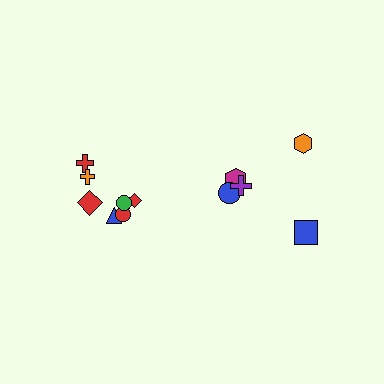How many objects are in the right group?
There are 5 objects.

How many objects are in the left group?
There are 7 objects.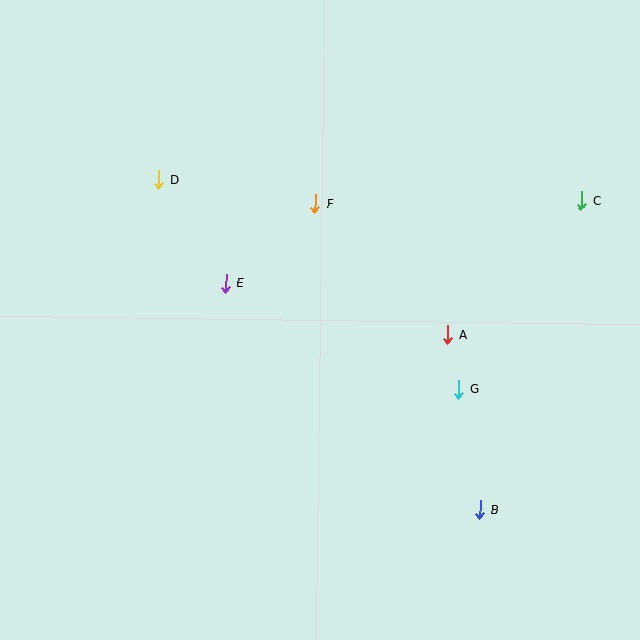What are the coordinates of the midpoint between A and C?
The midpoint between A and C is at (515, 267).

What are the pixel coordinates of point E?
Point E is at (226, 283).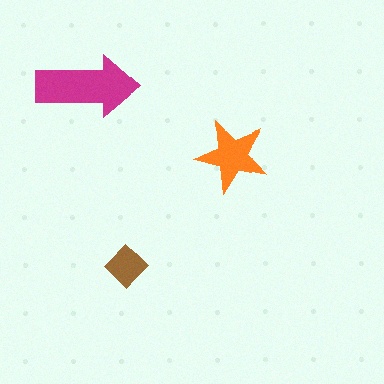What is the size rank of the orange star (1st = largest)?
2nd.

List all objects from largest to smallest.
The magenta arrow, the orange star, the brown diamond.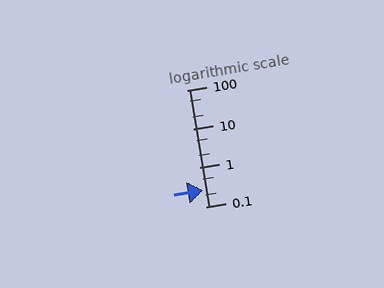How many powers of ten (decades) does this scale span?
The scale spans 3 decades, from 0.1 to 100.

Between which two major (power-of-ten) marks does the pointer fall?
The pointer is between 0.1 and 1.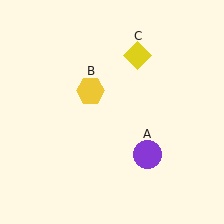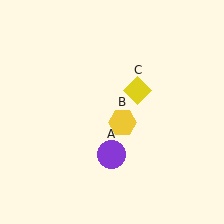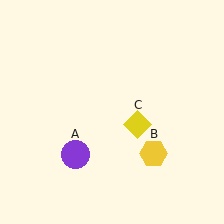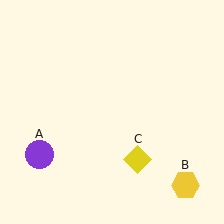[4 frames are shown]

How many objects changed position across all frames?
3 objects changed position: purple circle (object A), yellow hexagon (object B), yellow diamond (object C).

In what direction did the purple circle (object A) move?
The purple circle (object A) moved left.